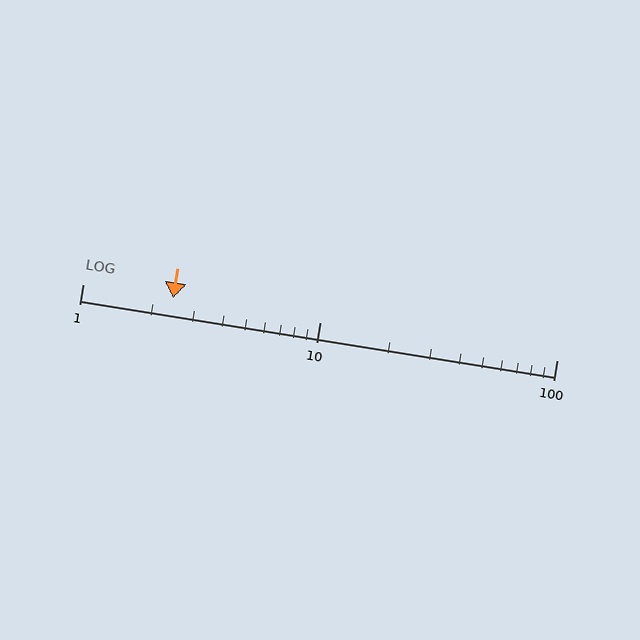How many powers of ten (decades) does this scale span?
The scale spans 2 decades, from 1 to 100.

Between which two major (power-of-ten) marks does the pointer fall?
The pointer is between 1 and 10.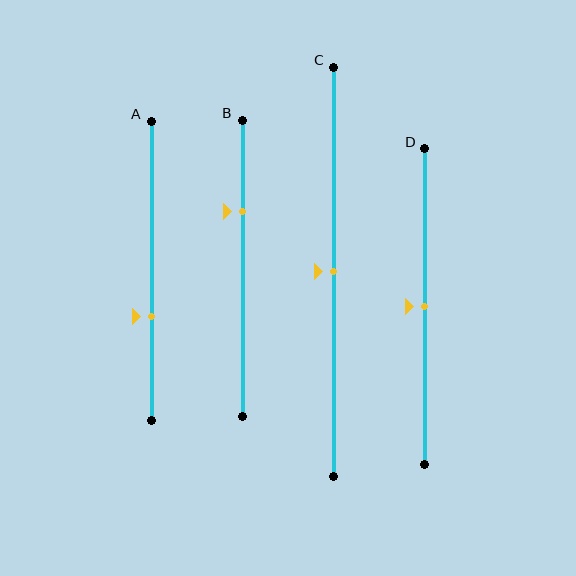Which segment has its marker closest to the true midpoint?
Segment C has its marker closest to the true midpoint.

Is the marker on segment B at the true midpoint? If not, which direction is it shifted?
No, the marker on segment B is shifted upward by about 19% of the segment length.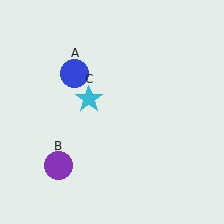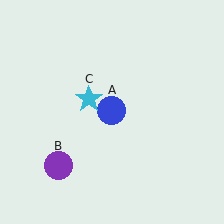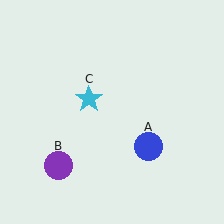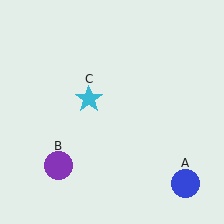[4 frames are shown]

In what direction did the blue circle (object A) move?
The blue circle (object A) moved down and to the right.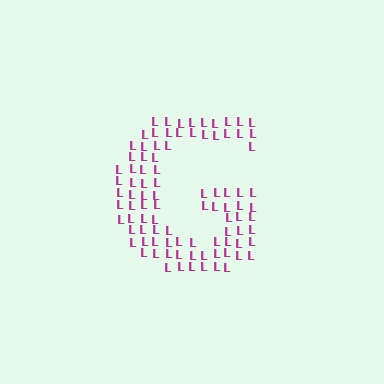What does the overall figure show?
The overall figure shows the letter G.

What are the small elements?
The small elements are letter L's.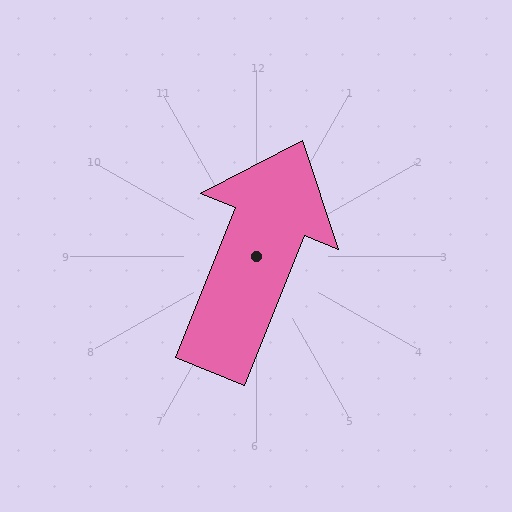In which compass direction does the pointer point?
North.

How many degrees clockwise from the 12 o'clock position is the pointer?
Approximately 22 degrees.